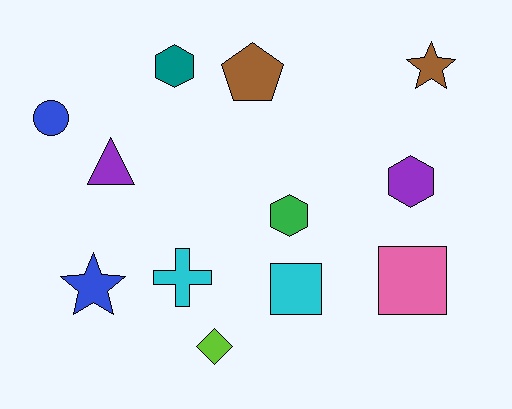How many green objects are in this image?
There is 1 green object.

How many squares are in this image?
There are 2 squares.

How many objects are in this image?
There are 12 objects.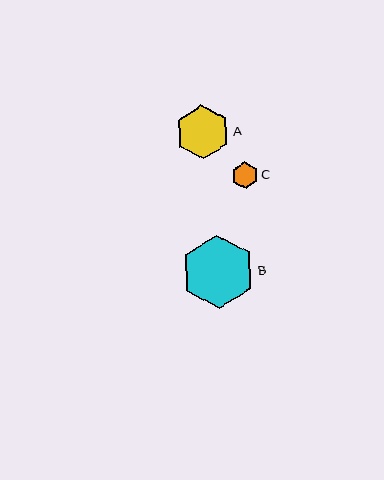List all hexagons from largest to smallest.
From largest to smallest: B, A, C.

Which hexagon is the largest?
Hexagon B is the largest with a size of approximately 73 pixels.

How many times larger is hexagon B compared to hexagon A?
Hexagon B is approximately 1.4 times the size of hexagon A.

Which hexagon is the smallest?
Hexagon C is the smallest with a size of approximately 26 pixels.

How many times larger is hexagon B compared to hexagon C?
Hexagon B is approximately 2.8 times the size of hexagon C.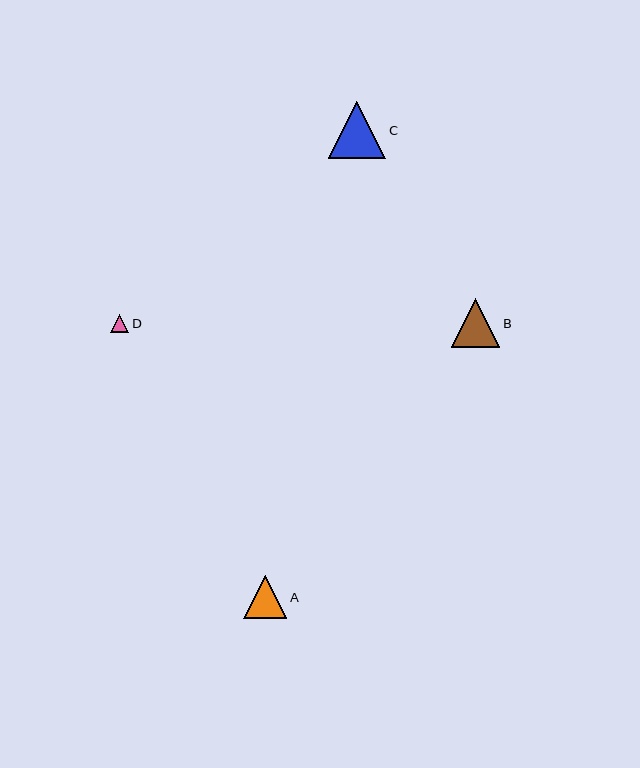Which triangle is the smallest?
Triangle D is the smallest with a size of approximately 18 pixels.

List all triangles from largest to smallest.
From largest to smallest: C, B, A, D.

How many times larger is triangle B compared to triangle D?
Triangle B is approximately 2.7 times the size of triangle D.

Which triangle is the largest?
Triangle C is the largest with a size of approximately 57 pixels.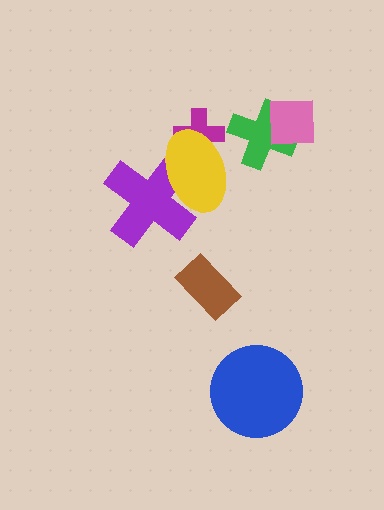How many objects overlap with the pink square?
1 object overlaps with the pink square.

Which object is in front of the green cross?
The pink square is in front of the green cross.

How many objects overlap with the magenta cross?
1 object overlaps with the magenta cross.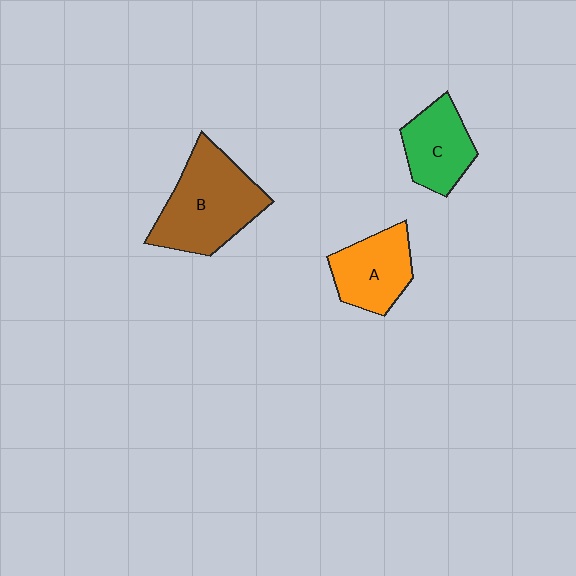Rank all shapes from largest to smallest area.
From largest to smallest: B (brown), A (orange), C (green).